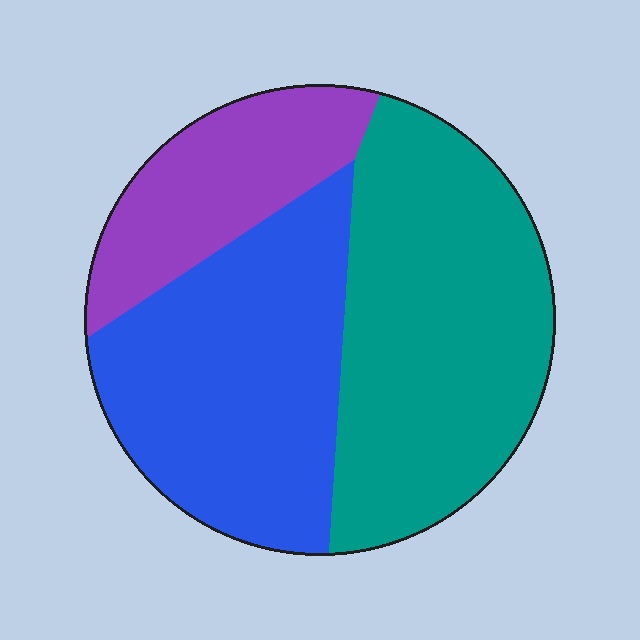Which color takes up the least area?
Purple, at roughly 20%.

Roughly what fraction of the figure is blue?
Blue covers roughly 40% of the figure.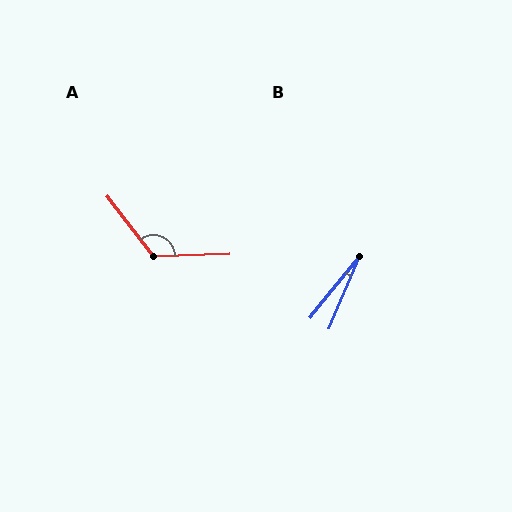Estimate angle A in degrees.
Approximately 126 degrees.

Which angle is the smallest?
B, at approximately 16 degrees.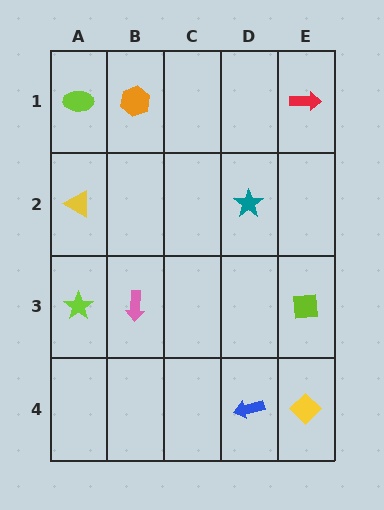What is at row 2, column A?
A yellow triangle.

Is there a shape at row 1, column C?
No, that cell is empty.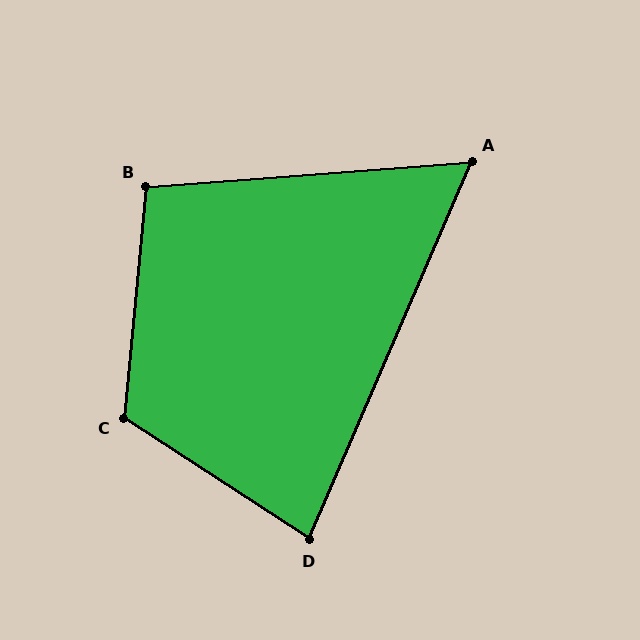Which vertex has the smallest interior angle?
A, at approximately 62 degrees.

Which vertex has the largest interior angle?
C, at approximately 118 degrees.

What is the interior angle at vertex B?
Approximately 100 degrees (obtuse).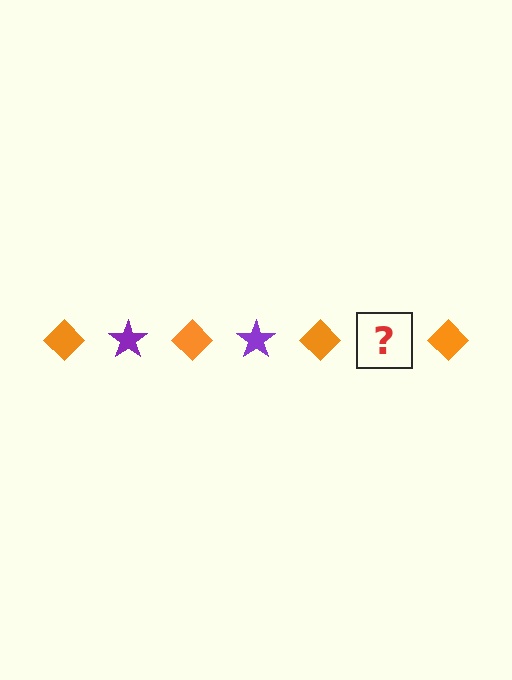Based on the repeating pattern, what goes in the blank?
The blank should be a purple star.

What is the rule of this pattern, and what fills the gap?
The rule is that the pattern alternates between orange diamond and purple star. The gap should be filled with a purple star.